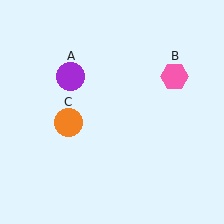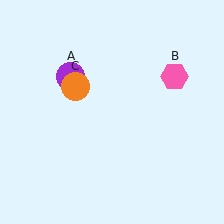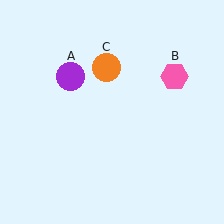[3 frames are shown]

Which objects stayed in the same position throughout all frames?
Purple circle (object A) and pink hexagon (object B) remained stationary.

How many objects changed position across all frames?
1 object changed position: orange circle (object C).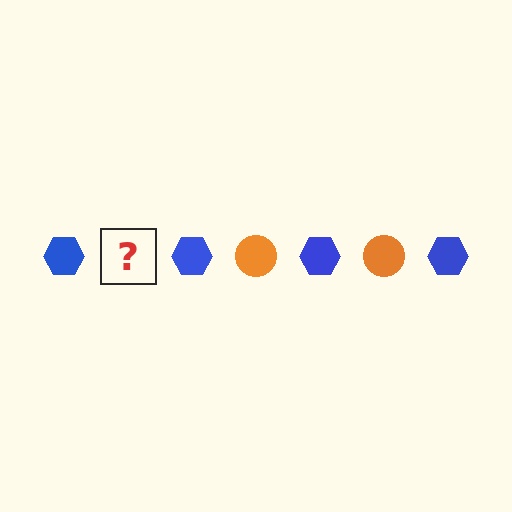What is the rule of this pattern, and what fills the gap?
The rule is that the pattern alternates between blue hexagon and orange circle. The gap should be filled with an orange circle.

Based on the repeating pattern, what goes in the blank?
The blank should be an orange circle.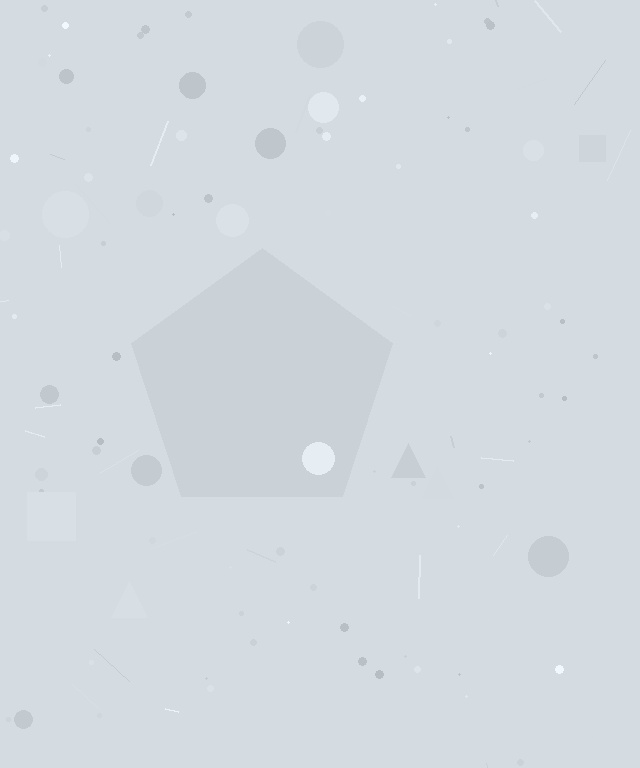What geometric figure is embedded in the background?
A pentagon is embedded in the background.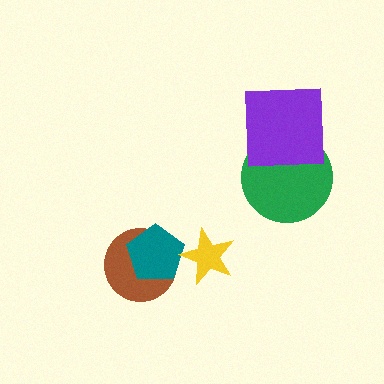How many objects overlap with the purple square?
1 object overlaps with the purple square.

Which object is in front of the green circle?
The purple square is in front of the green circle.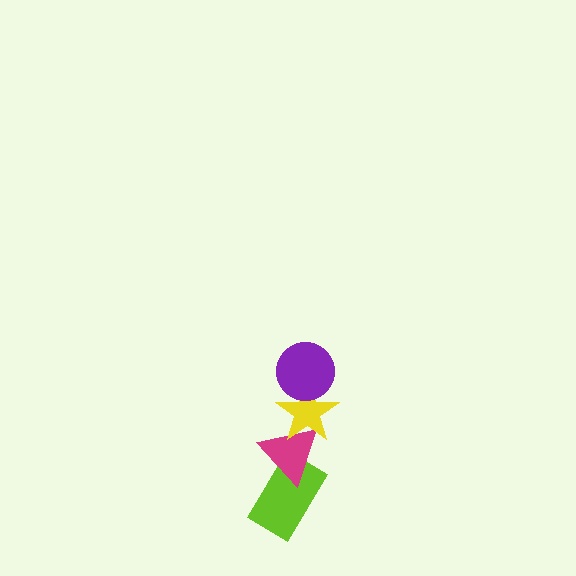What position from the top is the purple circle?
The purple circle is 1st from the top.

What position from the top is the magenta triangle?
The magenta triangle is 3rd from the top.